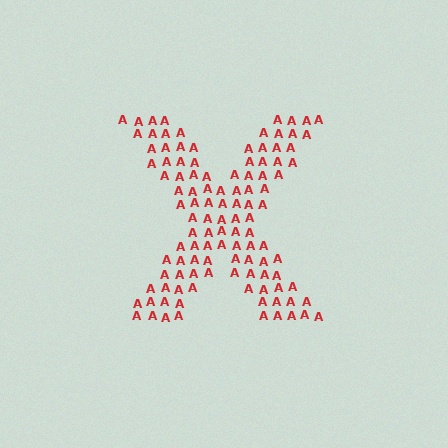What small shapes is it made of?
It is made of small letter A's.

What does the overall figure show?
The overall figure shows the letter X.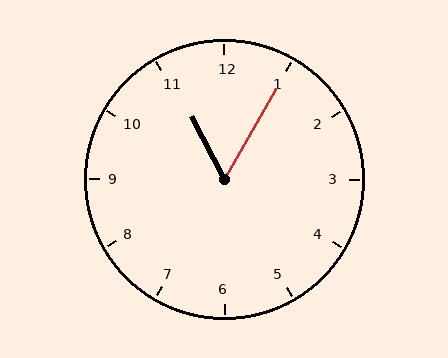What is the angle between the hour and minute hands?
Approximately 58 degrees.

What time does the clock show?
11:05.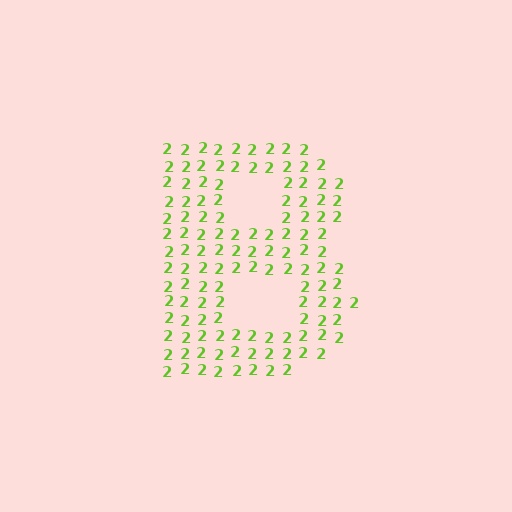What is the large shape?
The large shape is the letter B.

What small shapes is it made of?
It is made of small digit 2's.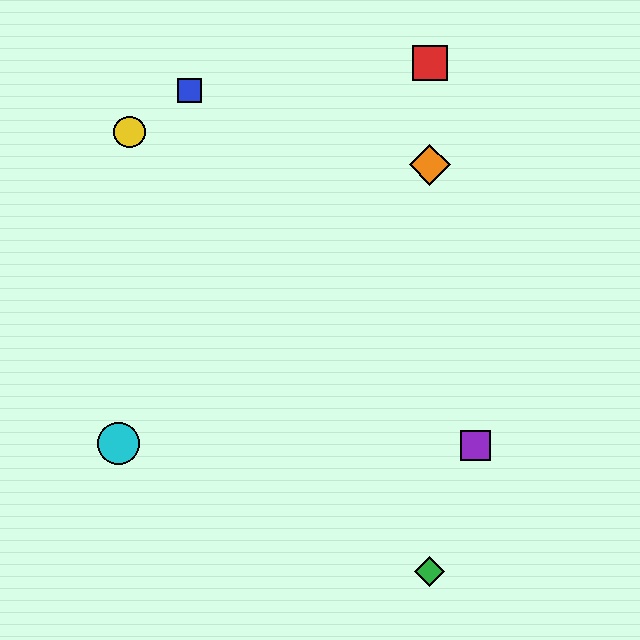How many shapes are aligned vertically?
3 shapes (the red square, the green diamond, the orange diamond) are aligned vertically.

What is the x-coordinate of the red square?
The red square is at x≈430.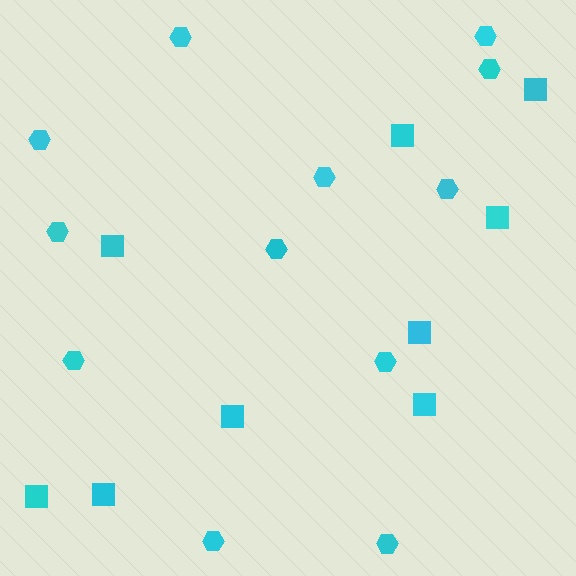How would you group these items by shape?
There are 2 groups: one group of hexagons (12) and one group of squares (9).